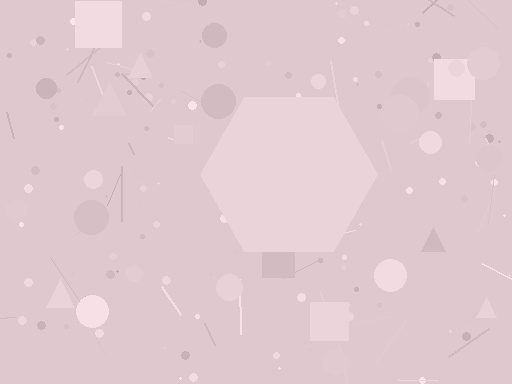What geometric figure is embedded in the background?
A hexagon is embedded in the background.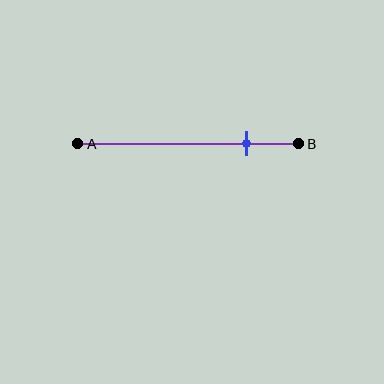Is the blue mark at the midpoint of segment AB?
No, the mark is at about 75% from A, not at the 50% midpoint.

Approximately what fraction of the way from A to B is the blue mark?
The blue mark is approximately 75% of the way from A to B.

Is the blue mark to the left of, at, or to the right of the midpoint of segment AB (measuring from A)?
The blue mark is to the right of the midpoint of segment AB.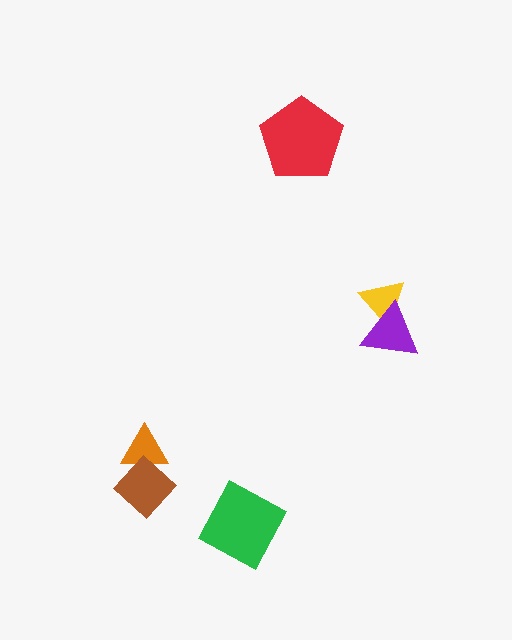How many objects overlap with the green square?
0 objects overlap with the green square.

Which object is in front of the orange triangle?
The brown diamond is in front of the orange triangle.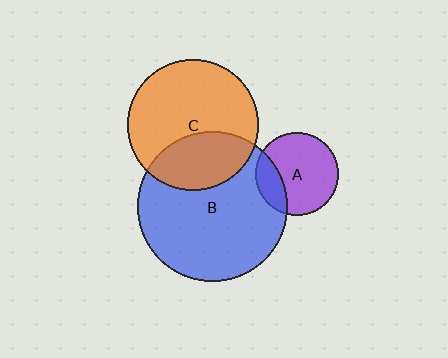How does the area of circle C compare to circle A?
Approximately 2.5 times.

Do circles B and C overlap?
Yes.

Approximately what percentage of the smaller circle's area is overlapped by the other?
Approximately 35%.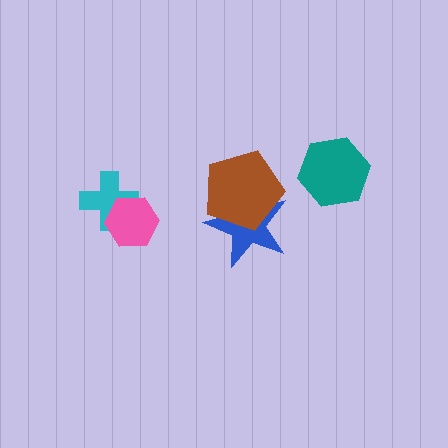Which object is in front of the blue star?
The brown pentagon is in front of the blue star.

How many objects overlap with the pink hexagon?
1 object overlaps with the pink hexagon.